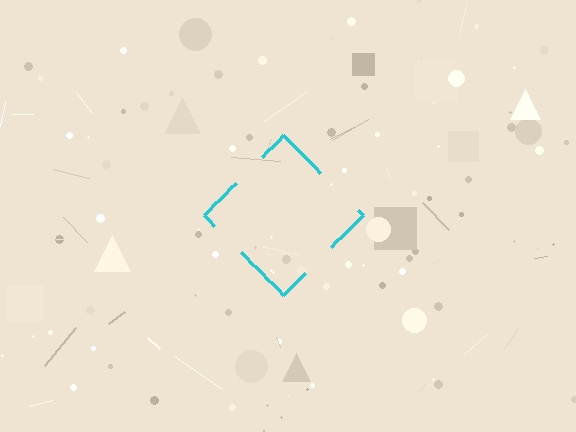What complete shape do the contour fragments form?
The contour fragments form a diamond.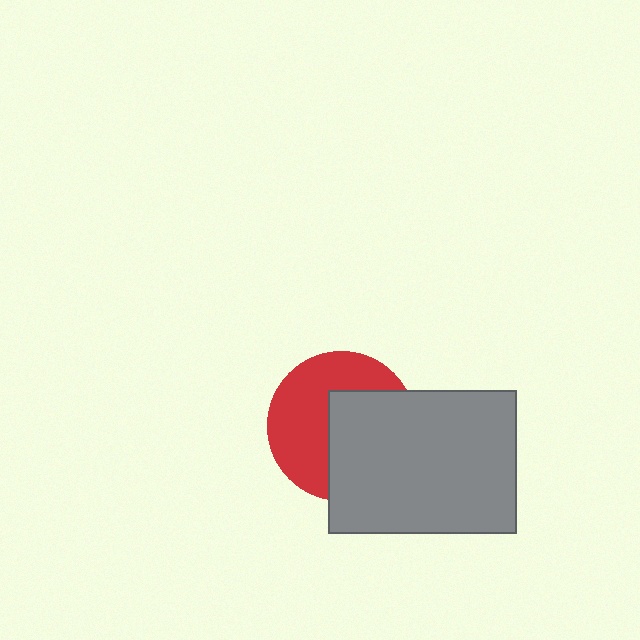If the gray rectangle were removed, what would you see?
You would see the complete red circle.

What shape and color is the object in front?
The object in front is a gray rectangle.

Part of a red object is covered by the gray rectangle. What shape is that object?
It is a circle.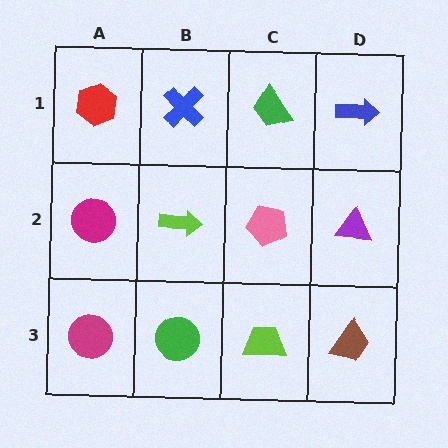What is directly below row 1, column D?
A purple triangle.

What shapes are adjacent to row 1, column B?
A lime arrow (row 2, column B), a red hexagon (row 1, column A), a green trapezoid (row 1, column C).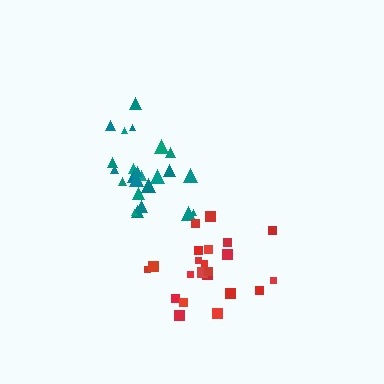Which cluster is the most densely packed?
Teal.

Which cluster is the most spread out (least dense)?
Red.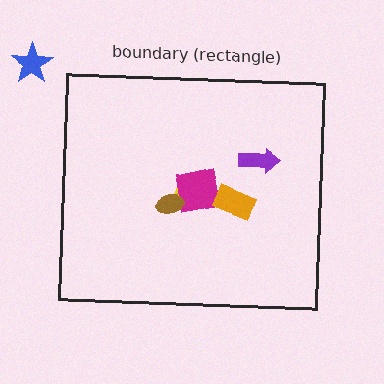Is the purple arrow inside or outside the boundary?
Inside.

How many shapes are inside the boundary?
5 inside, 1 outside.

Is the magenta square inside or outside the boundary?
Inside.